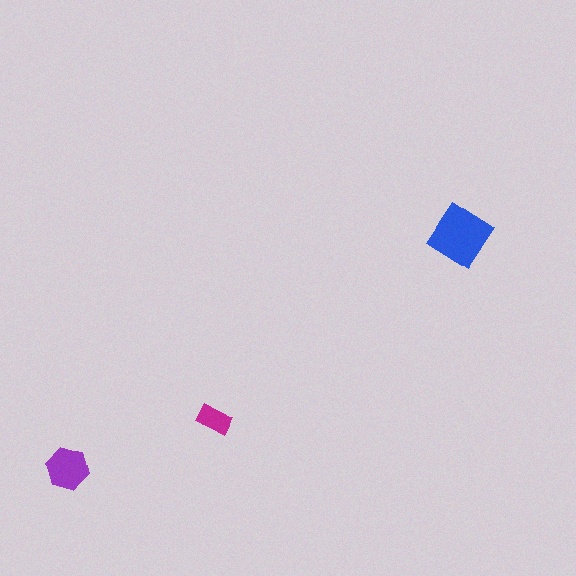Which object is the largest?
The blue diamond.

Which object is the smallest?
The magenta rectangle.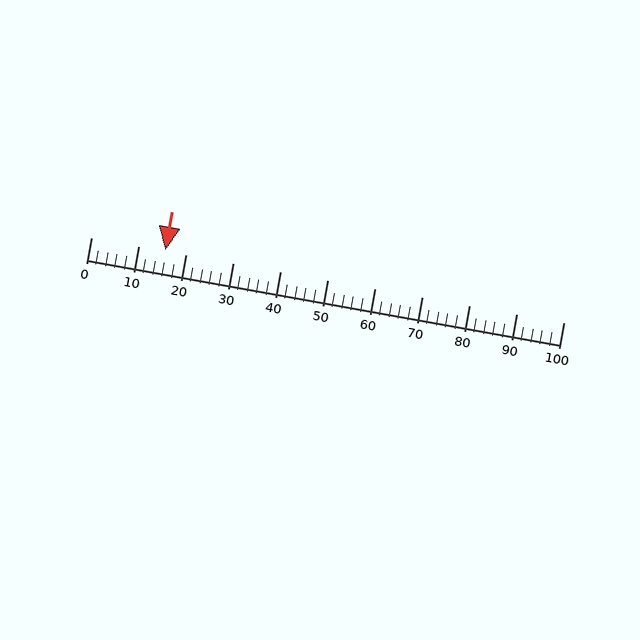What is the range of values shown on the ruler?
The ruler shows values from 0 to 100.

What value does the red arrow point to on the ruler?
The red arrow points to approximately 16.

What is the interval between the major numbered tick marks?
The major tick marks are spaced 10 units apart.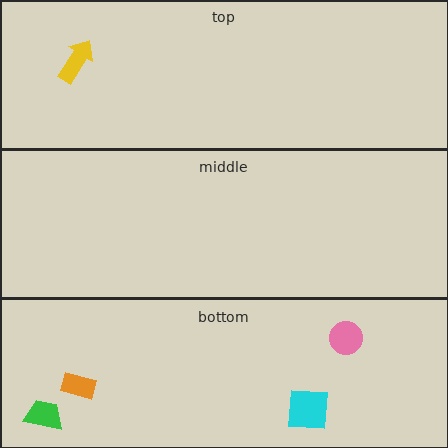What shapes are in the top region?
The yellow arrow.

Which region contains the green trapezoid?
The bottom region.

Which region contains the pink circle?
The bottom region.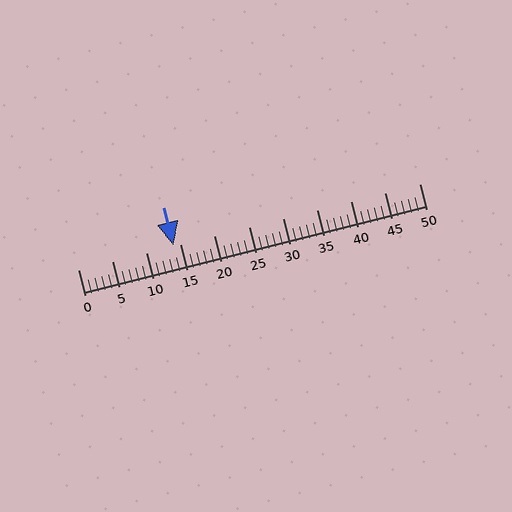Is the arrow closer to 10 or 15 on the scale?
The arrow is closer to 15.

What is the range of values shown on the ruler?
The ruler shows values from 0 to 50.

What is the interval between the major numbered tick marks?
The major tick marks are spaced 5 units apart.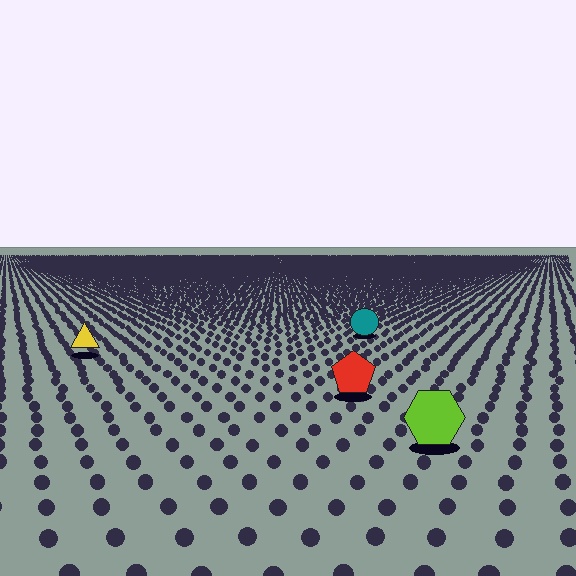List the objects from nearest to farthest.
From nearest to farthest: the lime hexagon, the red pentagon, the yellow triangle, the teal circle.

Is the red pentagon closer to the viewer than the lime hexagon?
No. The lime hexagon is closer — you can tell from the texture gradient: the ground texture is coarser near it.